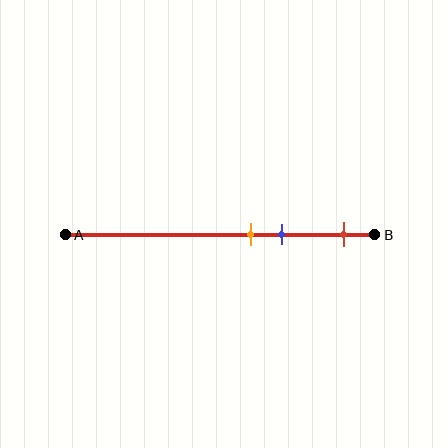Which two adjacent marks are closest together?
The orange and blue marks are the closest adjacent pair.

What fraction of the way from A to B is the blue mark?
The blue mark is approximately 70% (0.7) of the way from A to B.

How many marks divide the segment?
There are 3 marks dividing the segment.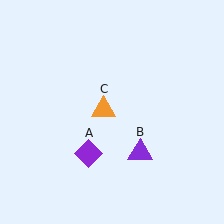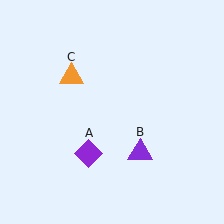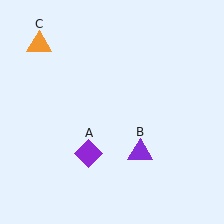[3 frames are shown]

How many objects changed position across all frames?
1 object changed position: orange triangle (object C).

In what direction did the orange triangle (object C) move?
The orange triangle (object C) moved up and to the left.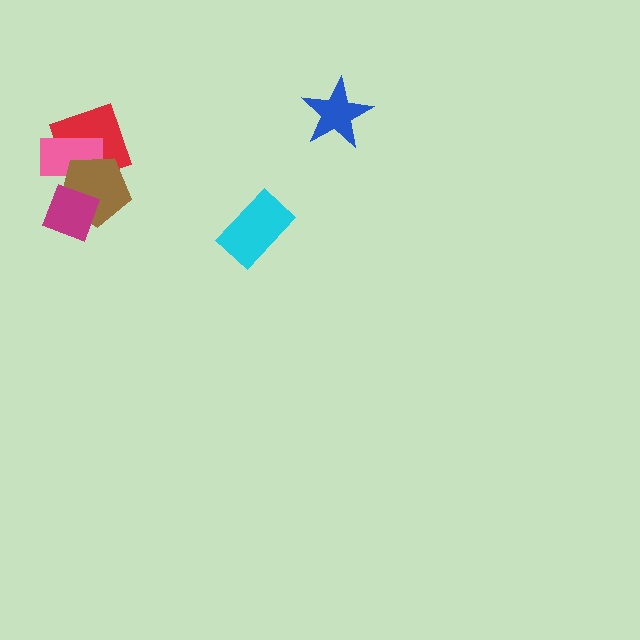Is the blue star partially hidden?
No, no other shape covers it.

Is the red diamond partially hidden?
Yes, it is partially covered by another shape.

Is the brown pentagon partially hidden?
Yes, it is partially covered by another shape.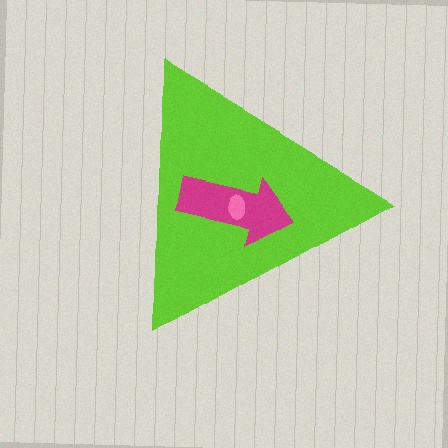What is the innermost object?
The pink ellipse.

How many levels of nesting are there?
3.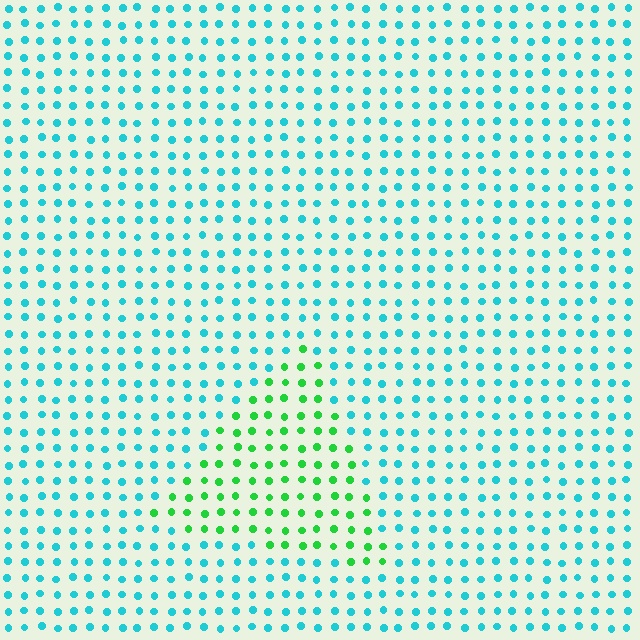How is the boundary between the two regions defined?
The boundary is defined purely by a slight shift in hue (about 54 degrees). Spacing, size, and orientation are identical on both sides.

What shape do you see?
I see a triangle.